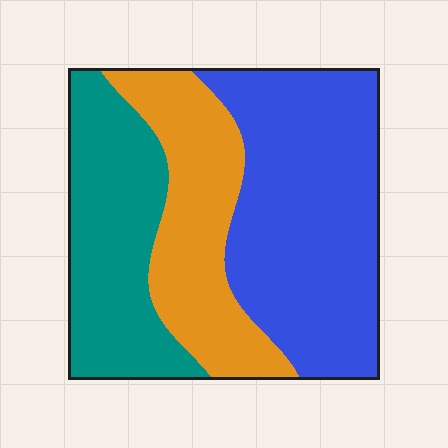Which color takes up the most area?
Blue, at roughly 45%.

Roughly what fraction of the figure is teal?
Teal covers around 30% of the figure.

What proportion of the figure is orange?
Orange takes up about one quarter (1/4) of the figure.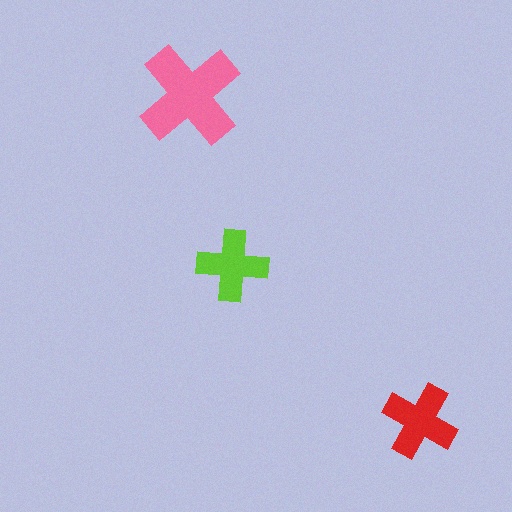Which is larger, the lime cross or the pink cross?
The pink one.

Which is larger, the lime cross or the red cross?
The red one.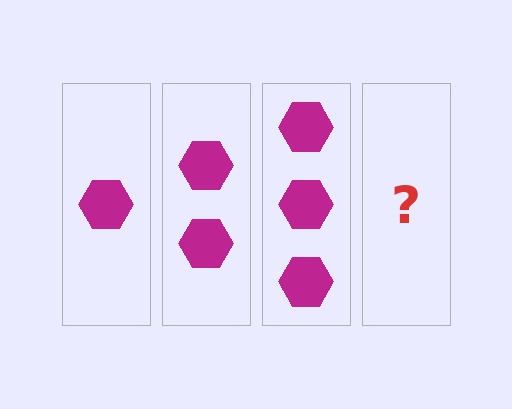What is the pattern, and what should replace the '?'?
The pattern is that each step adds one more hexagon. The '?' should be 4 hexagons.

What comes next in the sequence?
The next element should be 4 hexagons.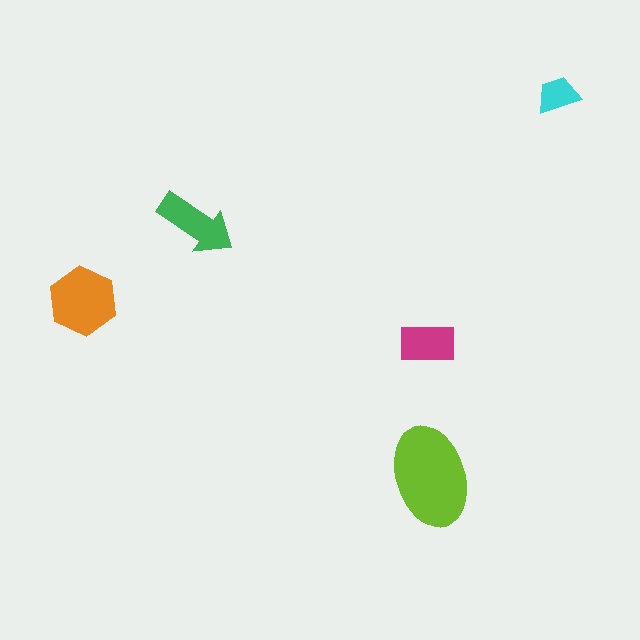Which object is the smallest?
The cyan trapezoid.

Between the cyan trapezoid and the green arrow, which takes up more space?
The green arrow.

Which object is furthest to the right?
The cyan trapezoid is rightmost.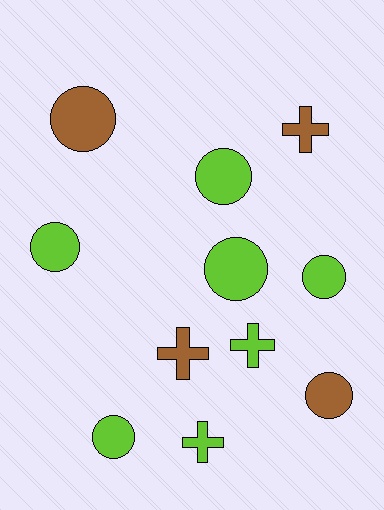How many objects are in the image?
There are 11 objects.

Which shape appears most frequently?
Circle, with 7 objects.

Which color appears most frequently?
Lime, with 7 objects.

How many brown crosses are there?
There are 2 brown crosses.